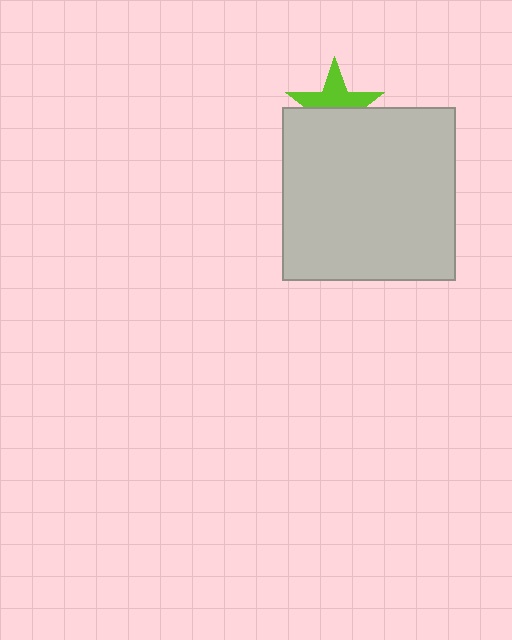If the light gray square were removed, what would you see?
You would see the complete lime star.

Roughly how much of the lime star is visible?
About half of it is visible (roughly 53%).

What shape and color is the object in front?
The object in front is a light gray square.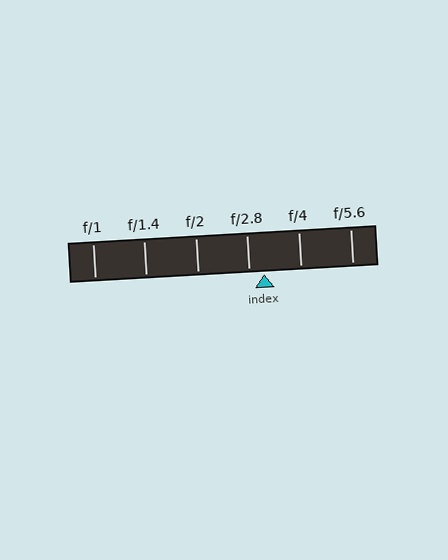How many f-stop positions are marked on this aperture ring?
There are 6 f-stop positions marked.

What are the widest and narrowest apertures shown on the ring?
The widest aperture shown is f/1 and the narrowest is f/5.6.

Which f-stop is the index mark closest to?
The index mark is closest to f/2.8.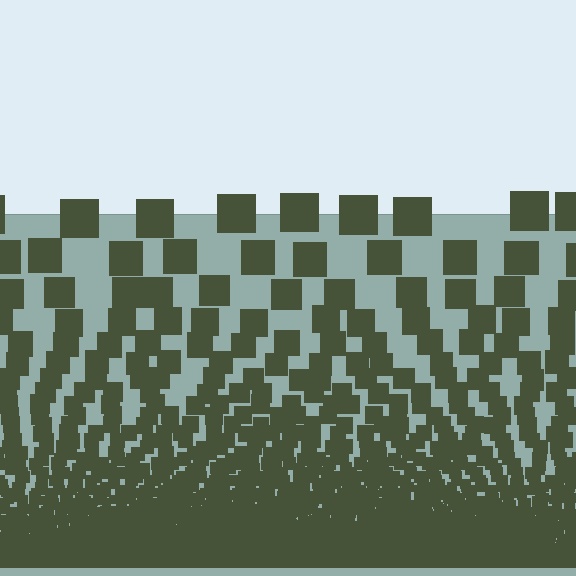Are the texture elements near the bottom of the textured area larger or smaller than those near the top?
Smaller. The gradient is inverted — elements near the bottom are smaller and denser.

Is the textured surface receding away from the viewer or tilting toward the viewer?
The surface appears to tilt toward the viewer. Texture elements get larger and sparser toward the top.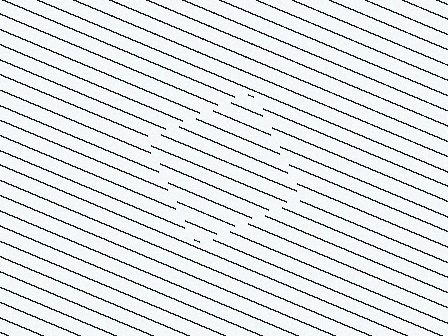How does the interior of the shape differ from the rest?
The interior of the shape contains the same grating, shifted by half a period — the contour is defined by the phase discontinuity where line-ends from the inner and outer gratings abut.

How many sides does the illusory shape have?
4 sides — the line-ends trace a square.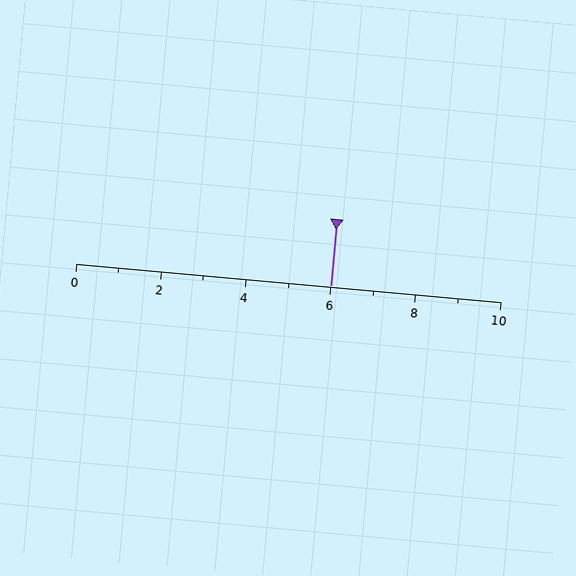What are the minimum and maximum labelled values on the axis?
The axis runs from 0 to 10.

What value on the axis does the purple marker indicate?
The marker indicates approximately 6.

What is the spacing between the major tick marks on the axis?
The major ticks are spaced 2 apart.